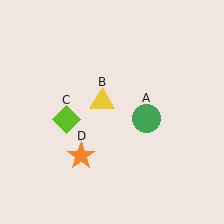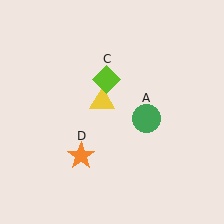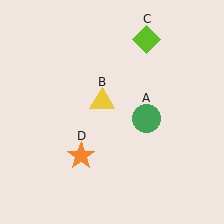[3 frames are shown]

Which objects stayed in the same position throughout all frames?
Green circle (object A) and yellow triangle (object B) and orange star (object D) remained stationary.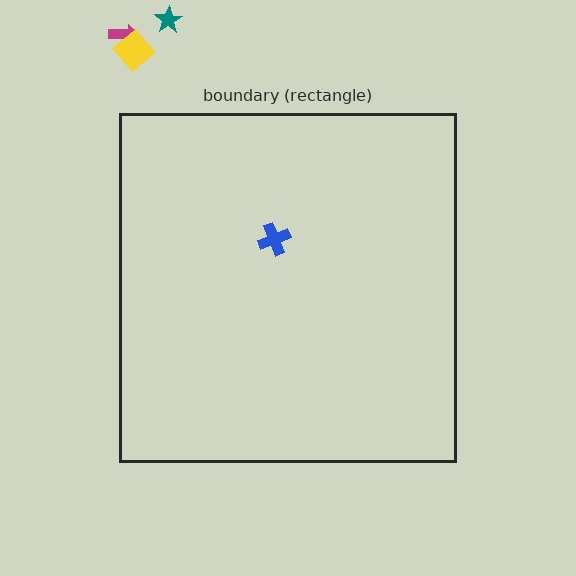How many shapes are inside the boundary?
1 inside, 3 outside.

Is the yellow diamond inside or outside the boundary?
Outside.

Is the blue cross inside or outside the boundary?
Inside.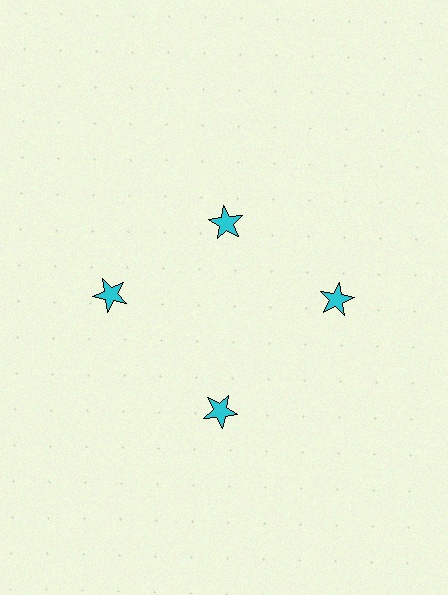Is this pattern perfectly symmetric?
No. The 4 cyan stars are arranged in a ring, but one element near the 12 o'clock position is pulled inward toward the center, breaking the 4-fold rotational symmetry.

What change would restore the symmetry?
The symmetry would be restored by moving it outward, back onto the ring so that all 4 stars sit at equal angles and equal distance from the center.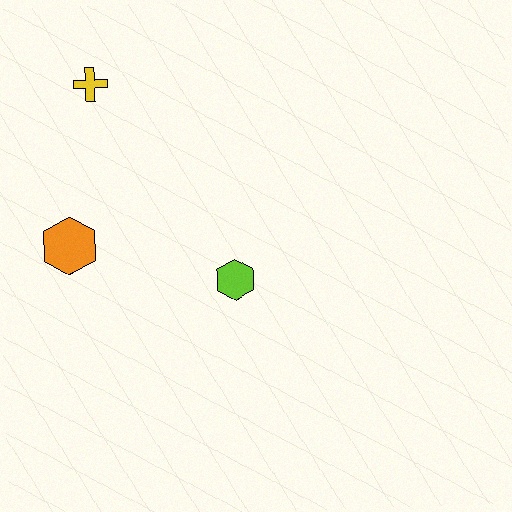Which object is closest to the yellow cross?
The orange hexagon is closest to the yellow cross.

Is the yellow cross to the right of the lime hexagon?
No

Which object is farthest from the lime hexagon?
The yellow cross is farthest from the lime hexagon.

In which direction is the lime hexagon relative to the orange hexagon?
The lime hexagon is to the right of the orange hexagon.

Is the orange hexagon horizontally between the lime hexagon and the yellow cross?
No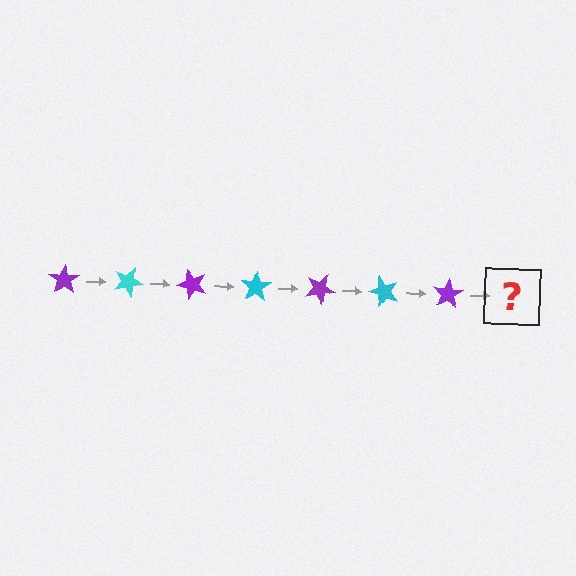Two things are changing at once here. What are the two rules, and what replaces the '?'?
The two rules are that it rotates 25 degrees each step and the color cycles through purple and cyan. The '?' should be a cyan star, rotated 175 degrees from the start.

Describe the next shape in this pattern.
It should be a cyan star, rotated 175 degrees from the start.